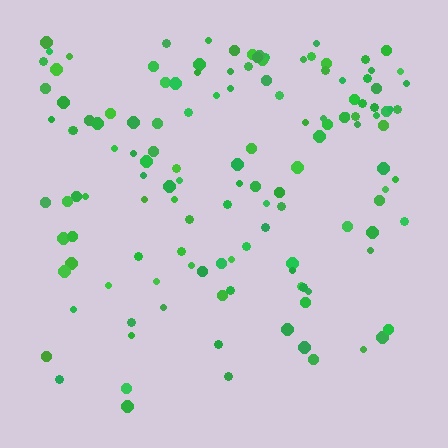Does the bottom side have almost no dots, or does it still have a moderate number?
Still a moderate number, just noticeably fewer than the top.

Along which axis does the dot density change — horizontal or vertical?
Vertical.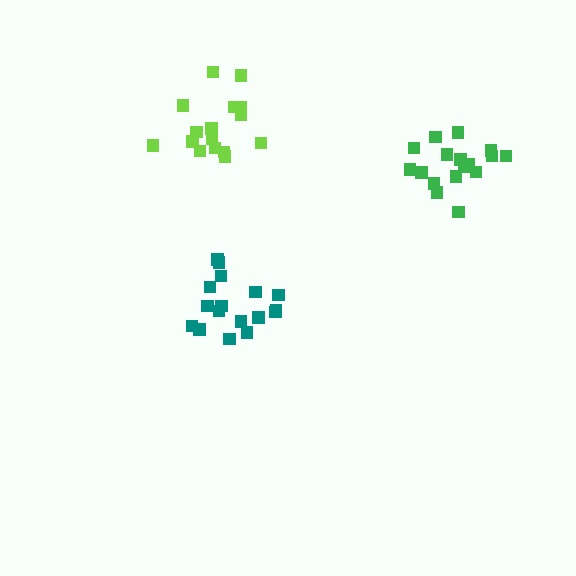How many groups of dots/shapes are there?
There are 3 groups.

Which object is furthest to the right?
The green cluster is rightmost.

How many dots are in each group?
Group 1: 17 dots, Group 2: 16 dots, Group 3: 17 dots (50 total).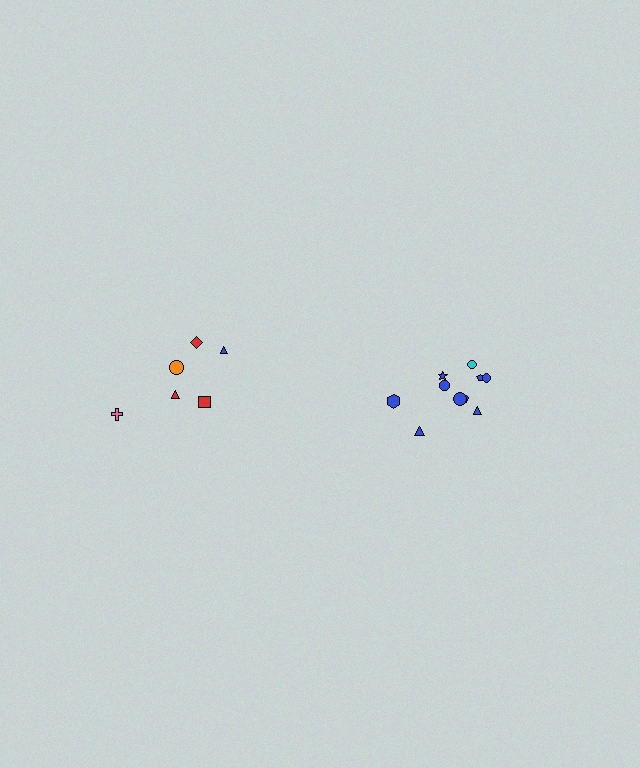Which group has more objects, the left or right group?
The right group.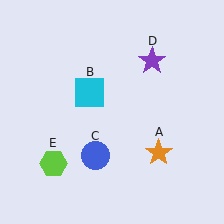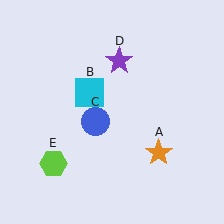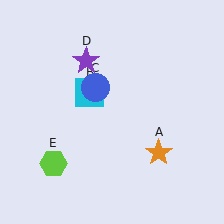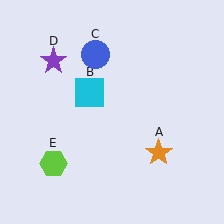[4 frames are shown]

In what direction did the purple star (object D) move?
The purple star (object D) moved left.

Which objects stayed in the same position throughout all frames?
Orange star (object A) and cyan square (object B) and lime hexagon (object E) remained stationary.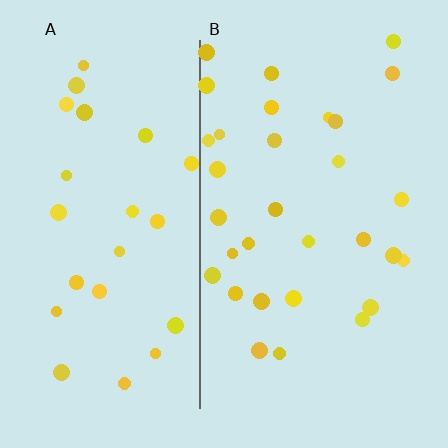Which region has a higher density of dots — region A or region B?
B (the right).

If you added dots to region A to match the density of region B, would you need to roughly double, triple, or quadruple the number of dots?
Approximately double.